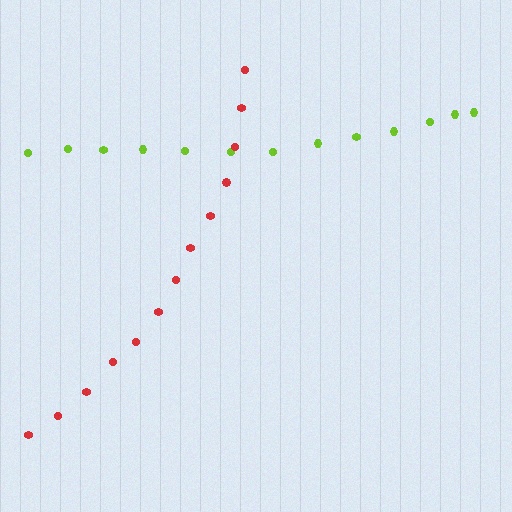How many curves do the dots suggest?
There are 2 distinct paths.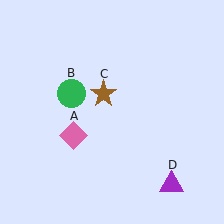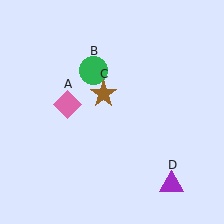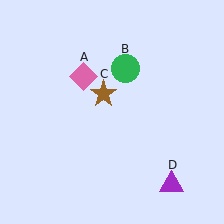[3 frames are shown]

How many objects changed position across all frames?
2 objects changed position: pink diamond (object A), green circle (object B).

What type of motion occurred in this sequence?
The pink diamond (object A), green circle (object B) rotated clockwise around the center of the scene.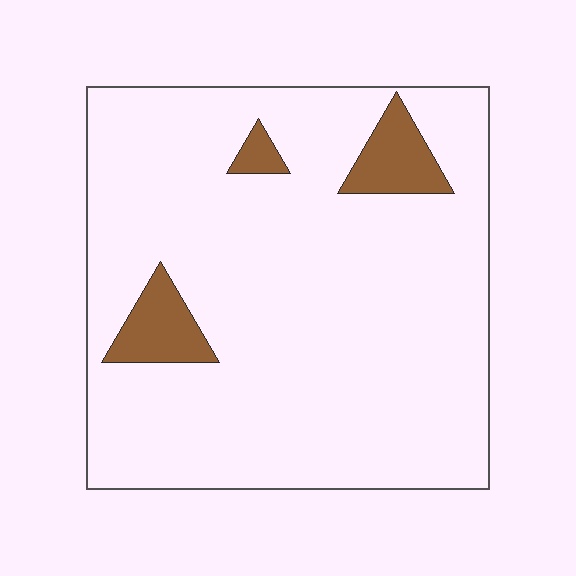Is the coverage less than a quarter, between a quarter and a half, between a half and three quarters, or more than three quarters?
Less than a quarter.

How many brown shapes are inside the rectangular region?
3.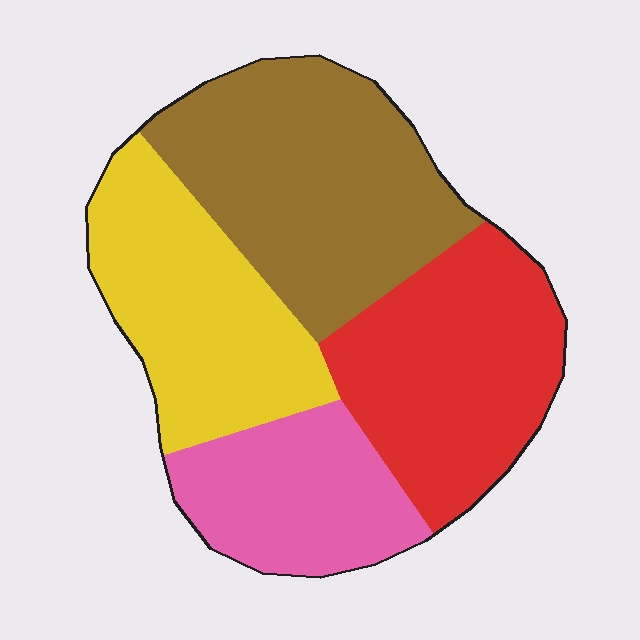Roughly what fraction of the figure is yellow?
Yellow takes up about one quarter (1/4) of the figure.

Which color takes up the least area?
Pink, at roughly 20%.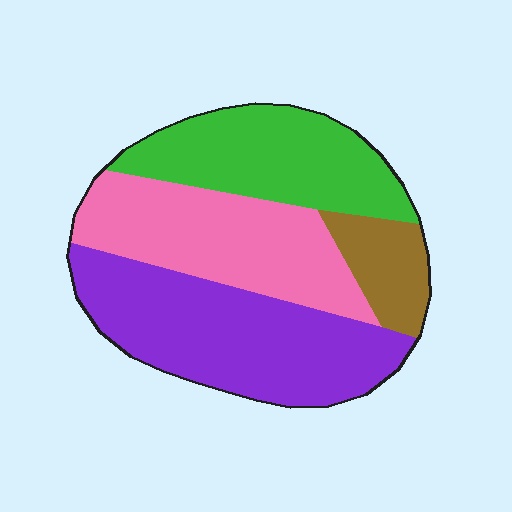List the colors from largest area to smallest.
From largest to smallest: purple, pink, green, brown.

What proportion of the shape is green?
Green takes up about one quarter (1/4) of the shape.